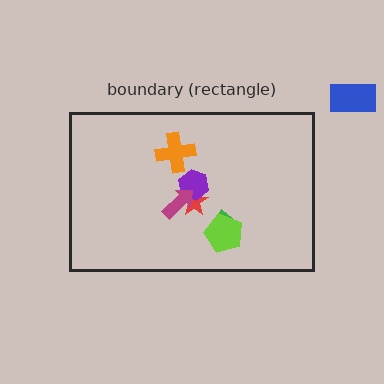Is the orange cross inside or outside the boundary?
Inside.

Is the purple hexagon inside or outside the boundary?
Inside.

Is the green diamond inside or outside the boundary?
Inside.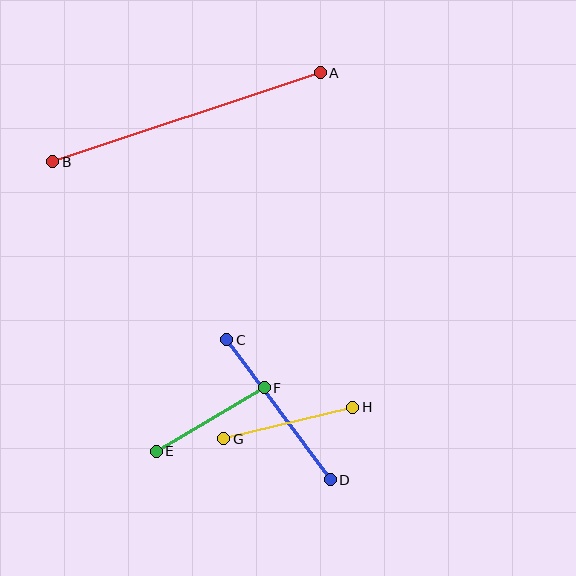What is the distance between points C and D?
The distance is approximately 174 pixels.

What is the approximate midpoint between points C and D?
The midpoint is at approximately (278, 410) pixels.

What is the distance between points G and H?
The distance is approximately 133 pixels.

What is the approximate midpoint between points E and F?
The midpoint is at approximately (210, 420) pixels.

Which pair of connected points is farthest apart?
Points A and B are farthest apart.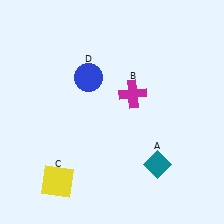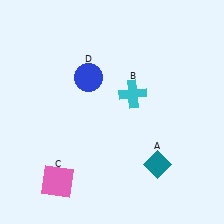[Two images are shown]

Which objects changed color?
B changed from magenta to cyan. C changed from yellow to pink.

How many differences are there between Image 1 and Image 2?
There are 2 differences between the two images.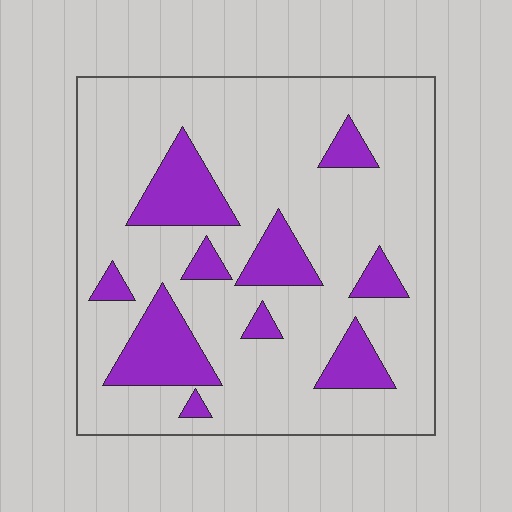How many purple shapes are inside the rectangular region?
10.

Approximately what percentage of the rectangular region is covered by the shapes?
Approximately 20%.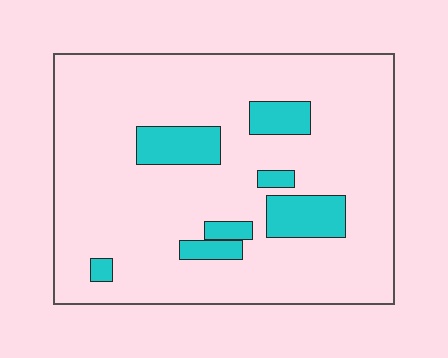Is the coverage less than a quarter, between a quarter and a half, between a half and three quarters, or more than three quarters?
Less than a quarter.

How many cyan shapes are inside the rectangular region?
7.